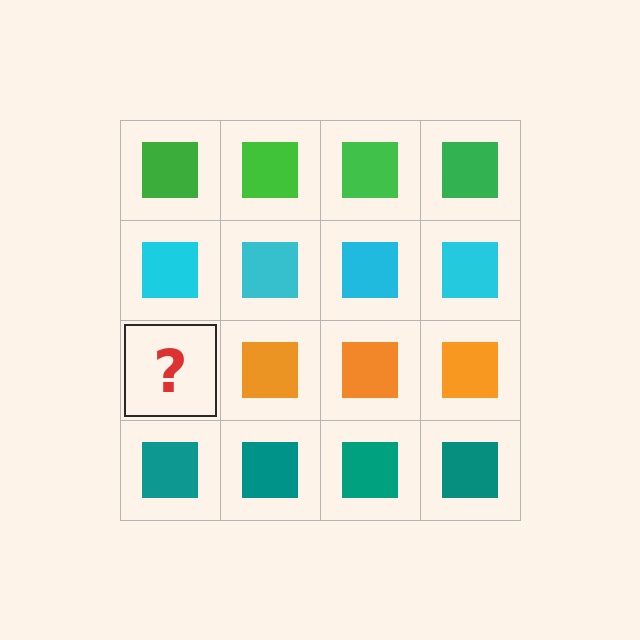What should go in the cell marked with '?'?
The missing cell should contain an orange square.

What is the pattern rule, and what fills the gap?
The rule is that each row has a consistent color. The gap should be filled with an orange square.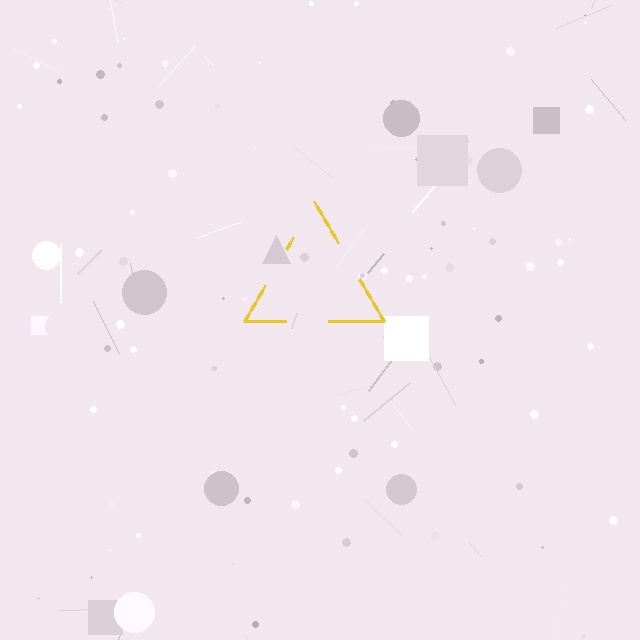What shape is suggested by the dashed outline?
The dashed outline suggests a triangle.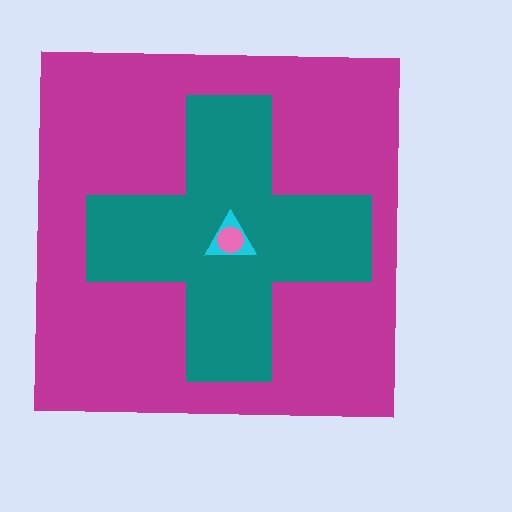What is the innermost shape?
The pink circle.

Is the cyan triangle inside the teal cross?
Yes.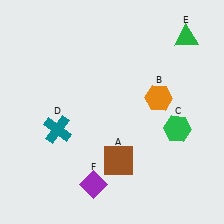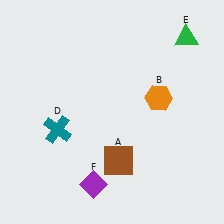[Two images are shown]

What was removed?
The green hexagon (C) was removed in Image 2.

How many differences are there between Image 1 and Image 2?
There is 1 difference between the two images.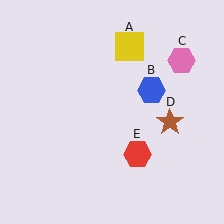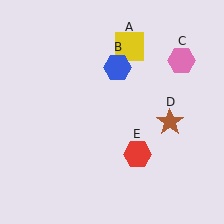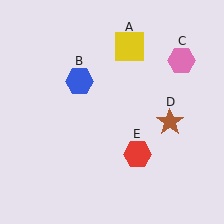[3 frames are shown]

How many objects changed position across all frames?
1 object changed position: blue hexagon (object B).